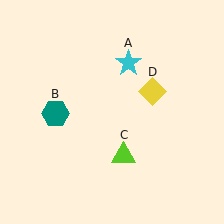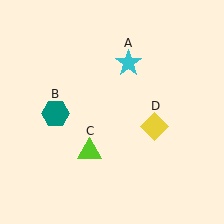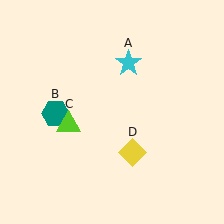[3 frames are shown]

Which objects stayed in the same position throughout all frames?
Cyan star (object A) and teal hexagon (object B) remained stationary.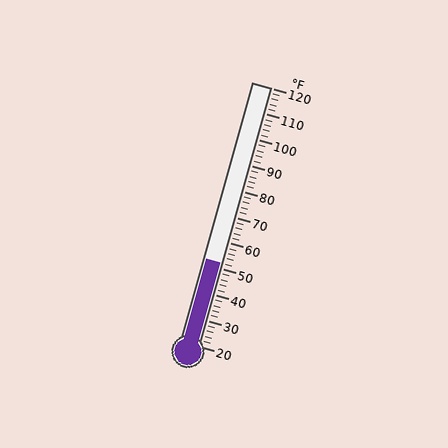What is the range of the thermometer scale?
The thermometer scale ranges from 20°F to 120°F.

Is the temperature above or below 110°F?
The temperature is below 110°F.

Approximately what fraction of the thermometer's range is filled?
The thermometer is filled to approximately 30% of its range.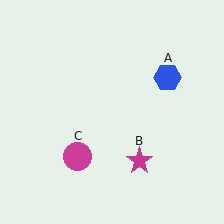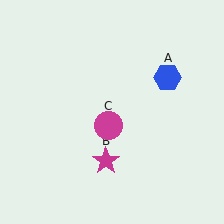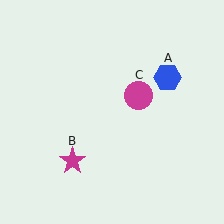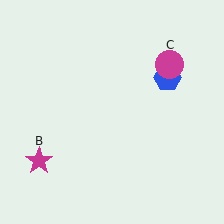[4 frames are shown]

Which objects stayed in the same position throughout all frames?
Blue hexagon (object A) remained stationary.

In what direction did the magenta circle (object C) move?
The magenta circle (object C) moved up and to the right.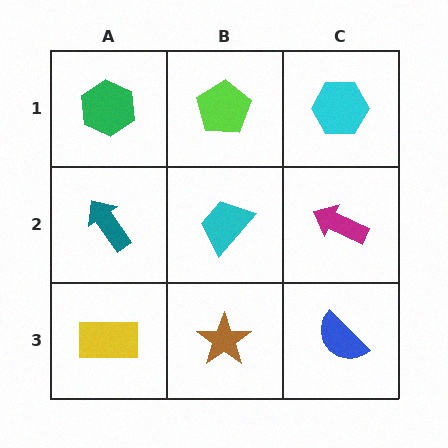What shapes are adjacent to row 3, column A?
A teal arrow (row 2, column A), a brown star (row 3, column B).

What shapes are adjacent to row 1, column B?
A cyan trapezoid (row 2, column B), a green hexagon (row 1, column A), a cyan hexagon (row 1, column C).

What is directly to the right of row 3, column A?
A brown star.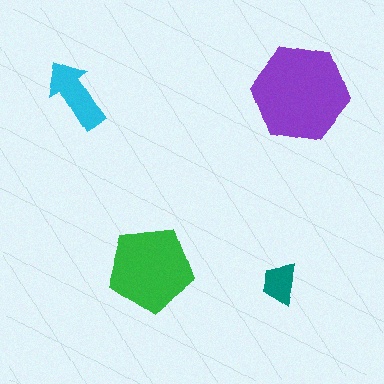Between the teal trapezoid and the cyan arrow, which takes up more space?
The cyan arrow.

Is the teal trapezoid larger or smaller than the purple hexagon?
Smaller.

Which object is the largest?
The purple hexagon.